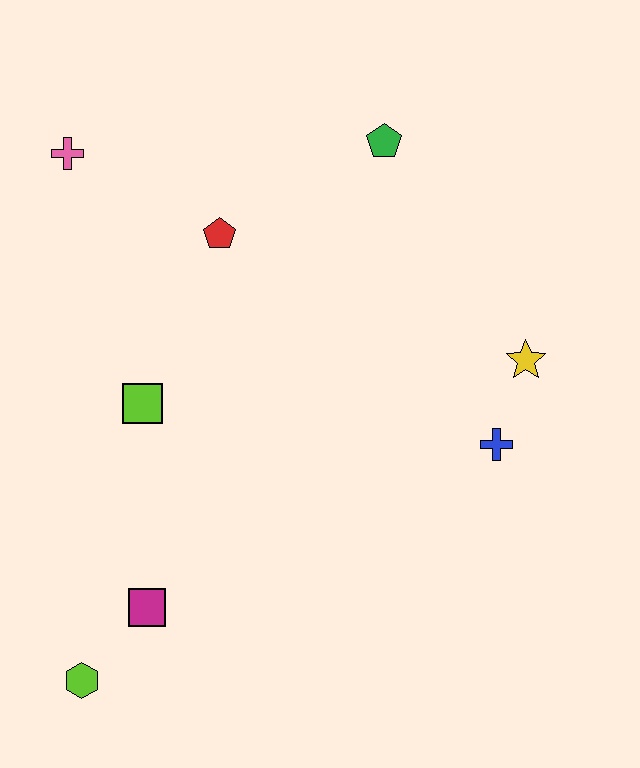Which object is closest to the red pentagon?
The pink cross is closest to the red pentagon.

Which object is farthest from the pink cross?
The lime hexagon is farthest from the pink cross.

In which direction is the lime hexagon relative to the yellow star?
The lime hexagon is to the left of the yellow star.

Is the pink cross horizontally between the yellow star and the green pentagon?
No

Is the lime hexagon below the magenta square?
Yes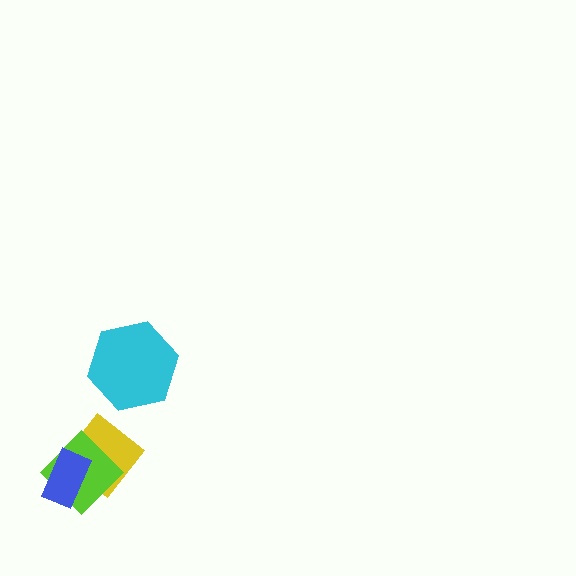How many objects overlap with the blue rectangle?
2 objects overlap with the blue rectangle.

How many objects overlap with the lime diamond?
2 objects overlap with the lime diamond.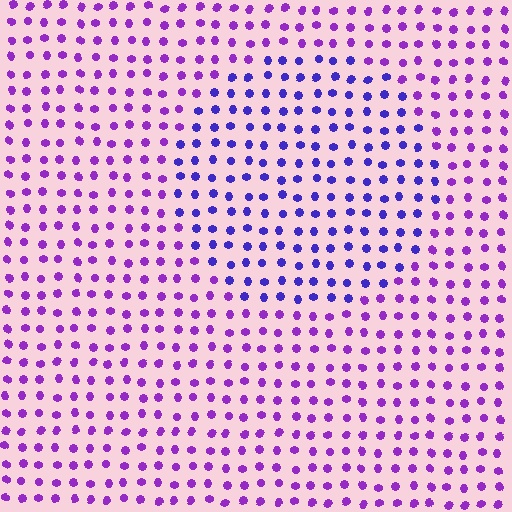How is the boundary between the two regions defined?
The boundary is defined purely by a slight shift in hue (about 33 degrees). Spacing, size, and orientation are identical on both sides.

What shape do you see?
I see a circle.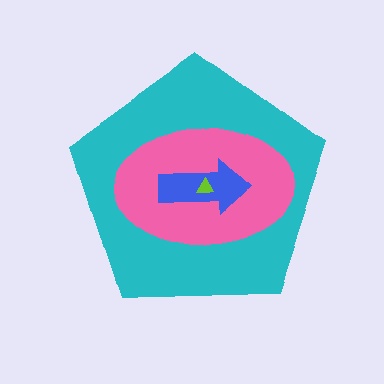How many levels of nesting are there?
4.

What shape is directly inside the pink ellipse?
The blue arrow.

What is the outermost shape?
The cyan pentagon.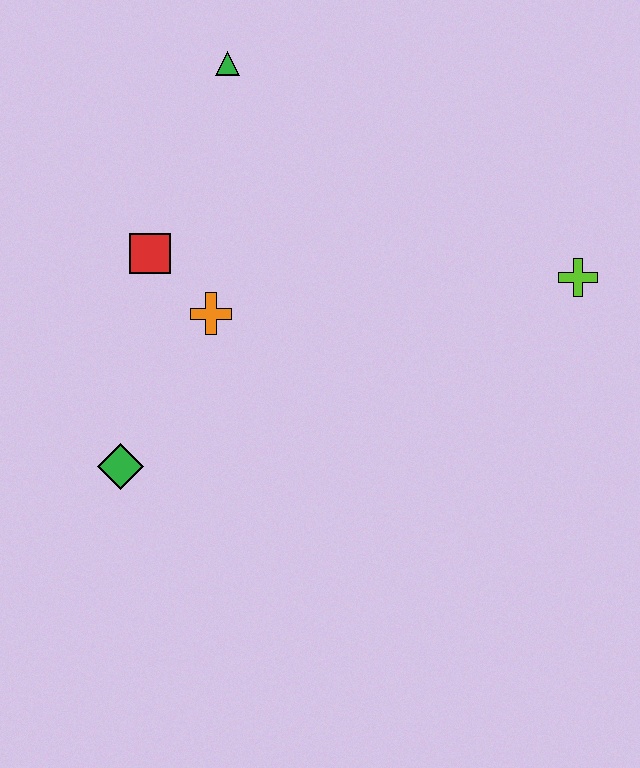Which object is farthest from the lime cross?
The green diamond is farthest from the lime cross.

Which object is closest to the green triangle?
The red square is closest to the green triangle.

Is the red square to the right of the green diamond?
Yes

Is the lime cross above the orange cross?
Yes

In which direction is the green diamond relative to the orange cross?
The green diamond is below the orange cross.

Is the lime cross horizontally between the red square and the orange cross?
No